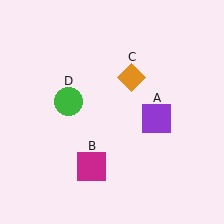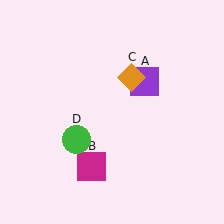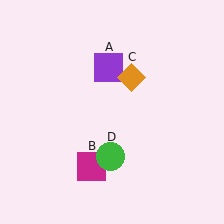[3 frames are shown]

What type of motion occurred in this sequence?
The purple square (object A), green circle (object D) rotated counterclockwise around the center of the scene.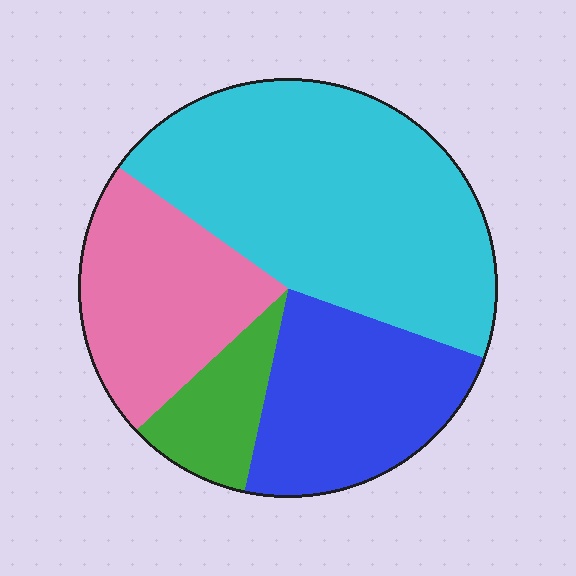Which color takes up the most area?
Cyan, at roughly 45%.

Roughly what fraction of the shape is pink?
Pink covers roughly 20% of the shape.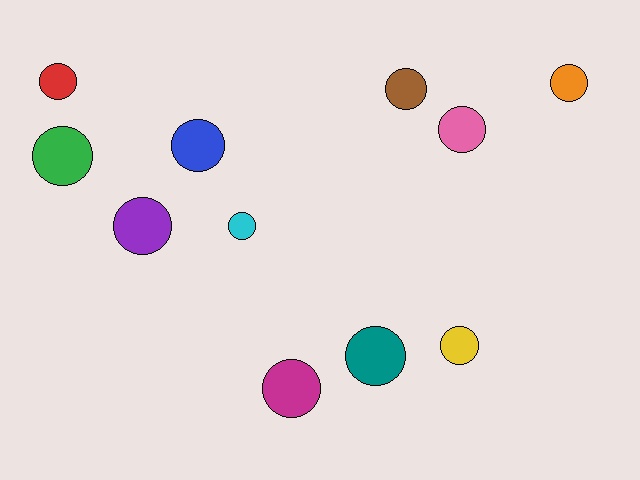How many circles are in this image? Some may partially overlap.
There are 11 circles.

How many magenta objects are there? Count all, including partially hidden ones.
There is 1 magenta object.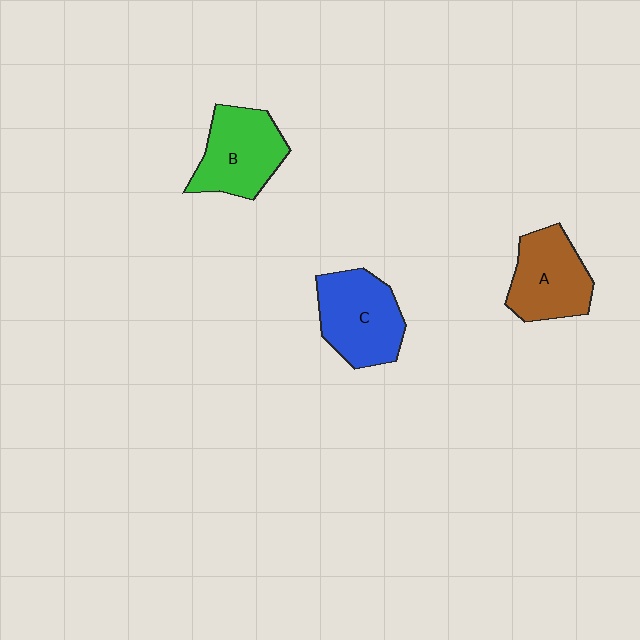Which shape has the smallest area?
Shape A (brown).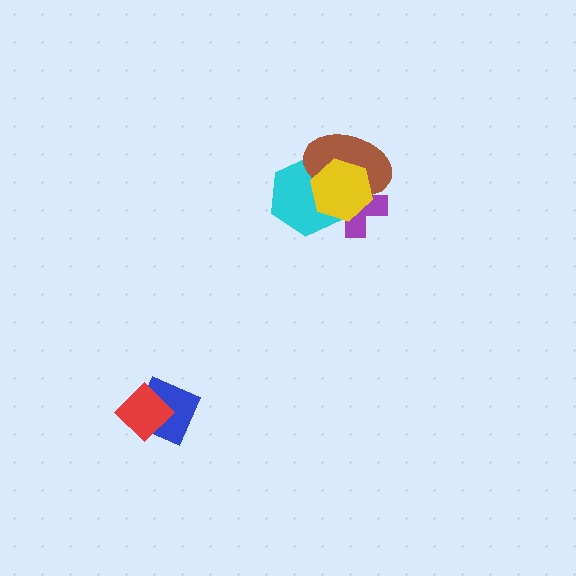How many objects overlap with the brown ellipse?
3 objects overlap with the brown ellipse.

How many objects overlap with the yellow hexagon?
3 objects overlap with the yellow hexagon.